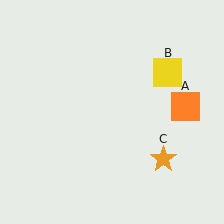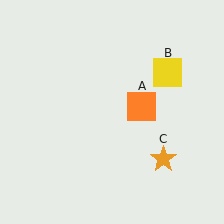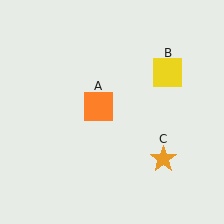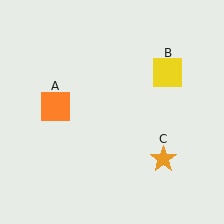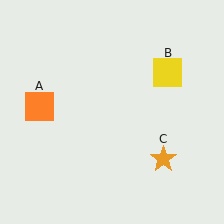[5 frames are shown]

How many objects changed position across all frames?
1 object changed position: orange square (object A).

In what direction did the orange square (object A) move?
The orange square (object A) moved left.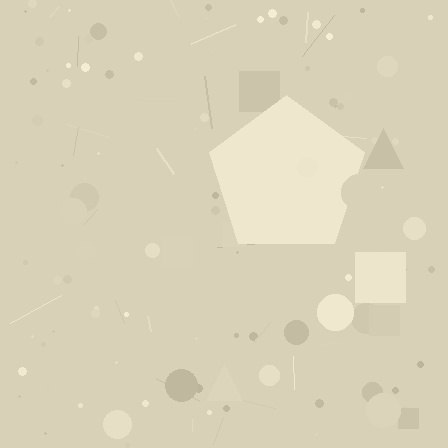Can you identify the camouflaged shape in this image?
The camouflaged shape is a pentagon.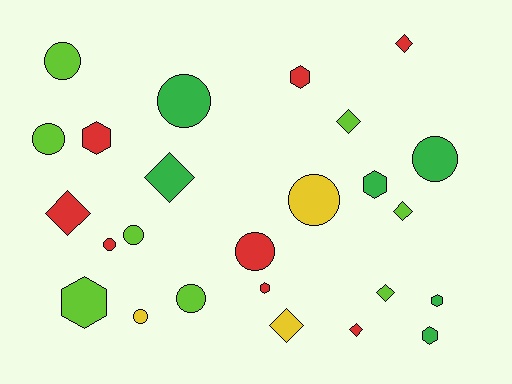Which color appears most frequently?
Lime, with 8 objects.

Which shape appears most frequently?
Circle, with 10 objects.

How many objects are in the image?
There are 25 objects.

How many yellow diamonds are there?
There is 1 yellow diamond.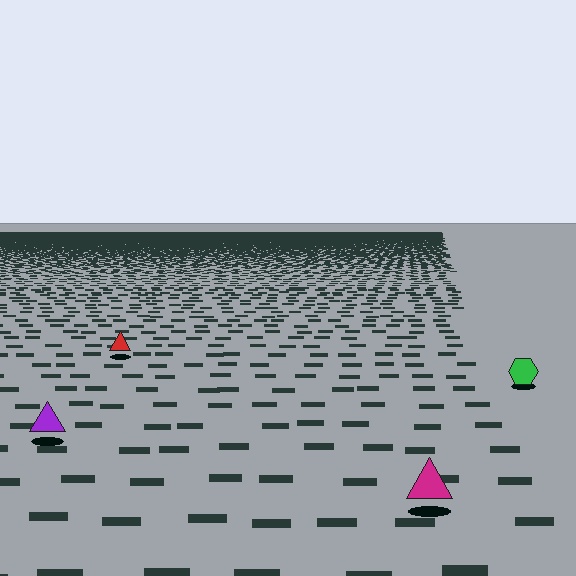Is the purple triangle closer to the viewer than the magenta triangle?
No. The magenta triangle is closer — you can tell from the texture gradient: the ground texture is coarser near it.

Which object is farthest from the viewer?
The red triangle is farthest from the viewer. It appears smaller and the ground texture around it is denser.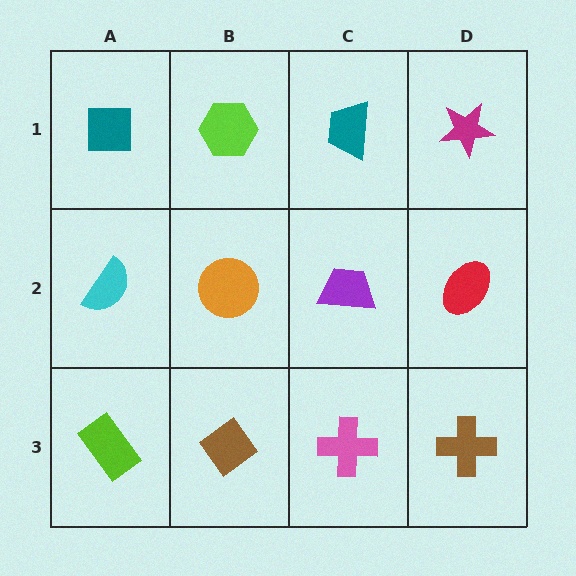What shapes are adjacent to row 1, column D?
A red ellipse (row 2, column D), a teal trapezoid (row 1, column C).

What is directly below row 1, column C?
A purple trapezoid.